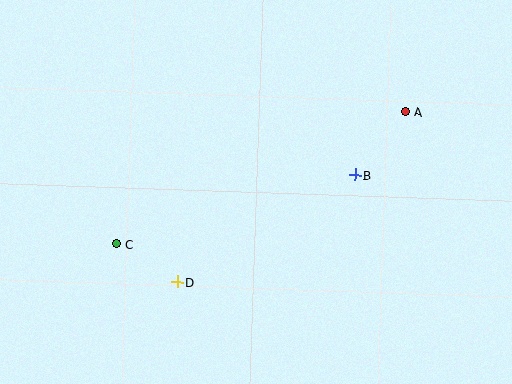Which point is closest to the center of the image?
Point B at (355, 175) is closest to the center.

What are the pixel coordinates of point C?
Point C is at (117, 244).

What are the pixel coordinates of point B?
Point B is at (355, 175).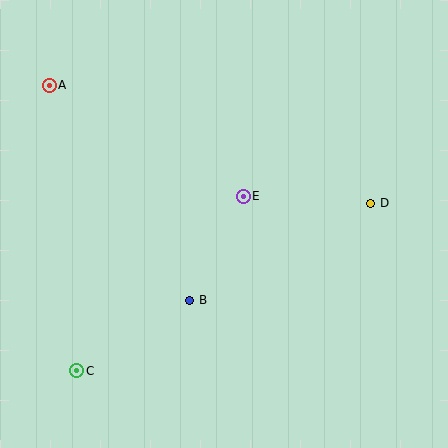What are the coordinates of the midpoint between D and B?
The midpoint between D and B is at (280, 252).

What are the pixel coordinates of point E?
Point E is at (243, 196).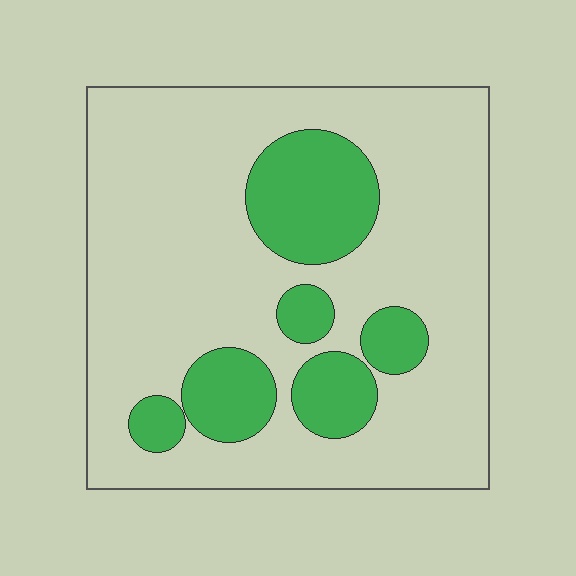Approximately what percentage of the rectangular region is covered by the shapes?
Approximately 25%.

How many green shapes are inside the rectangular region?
6.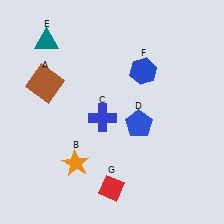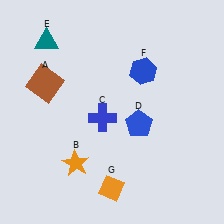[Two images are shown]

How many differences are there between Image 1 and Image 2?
There is 1 difference between the two images.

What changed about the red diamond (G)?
In Image 1, G is red. In Image 2, it changed to orange.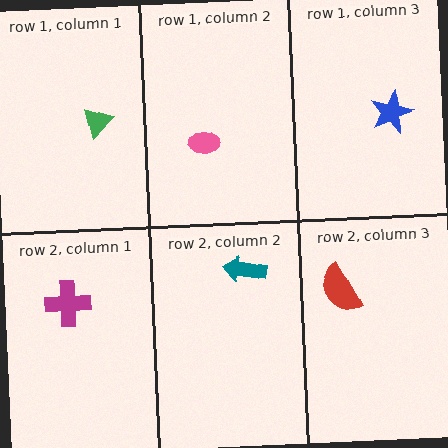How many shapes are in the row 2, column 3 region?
1.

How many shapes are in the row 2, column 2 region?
1.